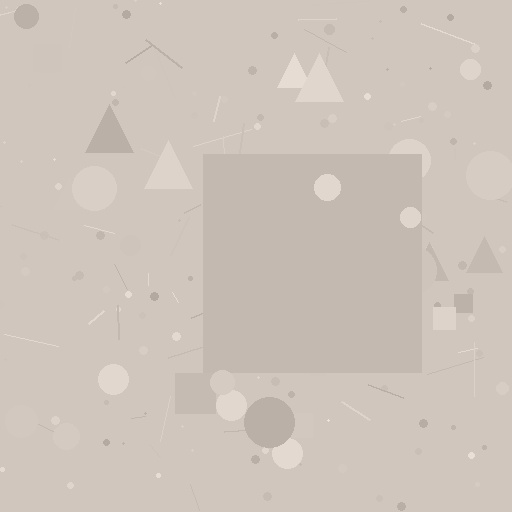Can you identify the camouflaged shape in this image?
The camouflaged shape is a square.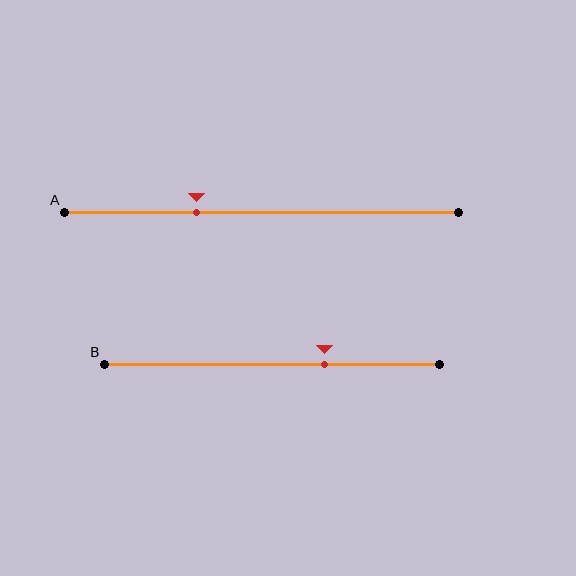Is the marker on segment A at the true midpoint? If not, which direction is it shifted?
No, the marker on segment A is shifted to the left by about 17% of the segment length.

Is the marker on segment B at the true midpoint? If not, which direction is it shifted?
No, the marker on segment B is shifted to the right by about 16% of the segment length.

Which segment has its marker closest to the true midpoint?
Segment B has its marker closest to the true midpoint.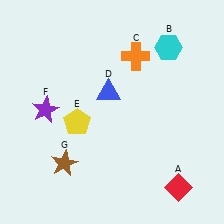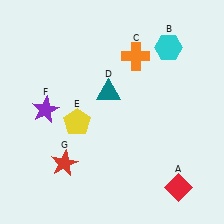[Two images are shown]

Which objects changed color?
D changed from blue to teal. G changed from brown to red.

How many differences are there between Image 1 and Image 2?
There are 2 differences between the two images.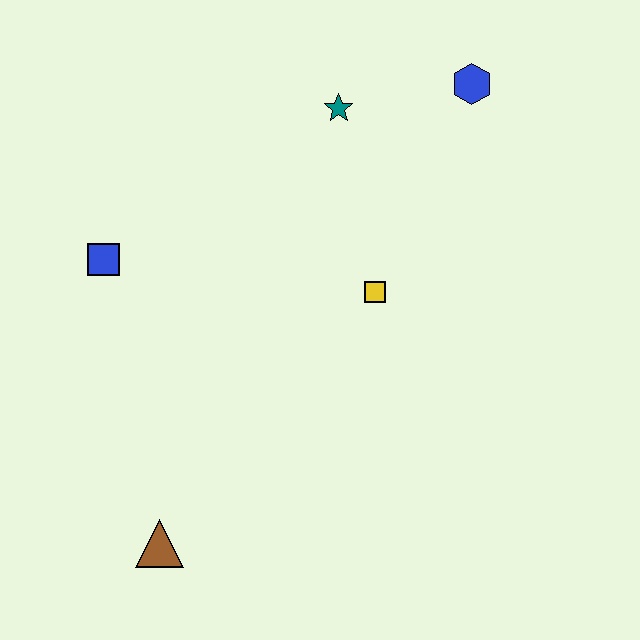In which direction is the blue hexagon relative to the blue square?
The blue hexagon is to the right of the blue square.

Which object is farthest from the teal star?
The brown triangle is farthest from the teal star.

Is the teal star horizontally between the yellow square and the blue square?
Yes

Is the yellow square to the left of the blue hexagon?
Yes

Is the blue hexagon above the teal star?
Yes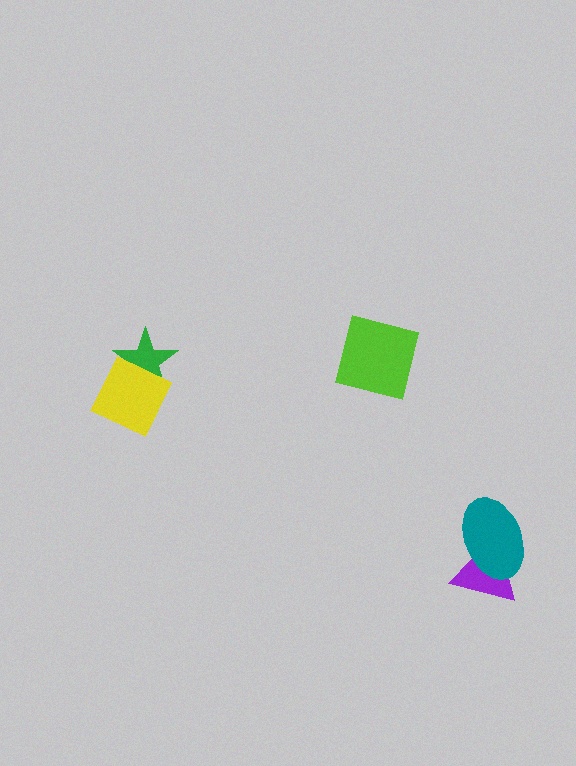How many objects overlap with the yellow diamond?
1 object overlaps with the yellow diamond.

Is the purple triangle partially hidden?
Yes, it is partially covered by another shape.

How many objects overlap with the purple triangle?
1 object overlaps with the purple triangle.